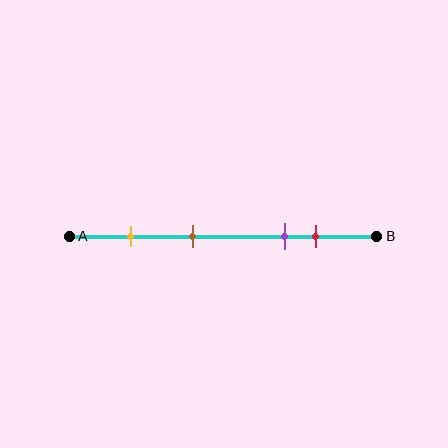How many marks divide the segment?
There are 4 marks dividing the segment.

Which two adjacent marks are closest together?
The purple and red marks are the closest adjacent pair.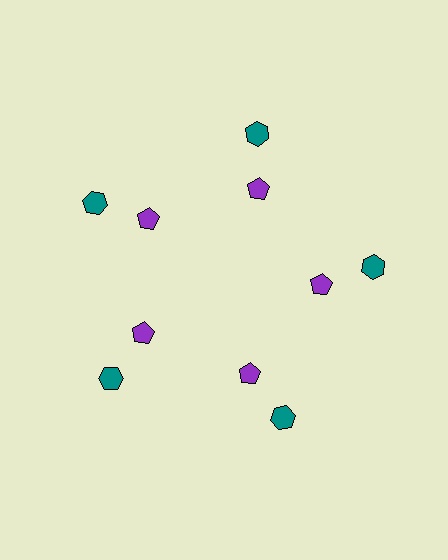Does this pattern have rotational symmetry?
Yes, this pattern has 5-fold rotational symmetry. It looks the same after rotating 72 degrees around the center.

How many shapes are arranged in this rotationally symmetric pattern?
There are 10 shapes, arranged in 5 groups of 2.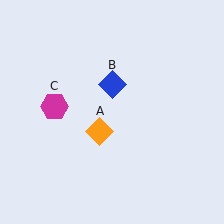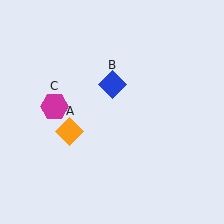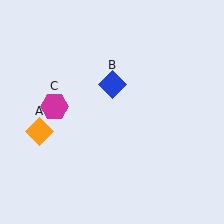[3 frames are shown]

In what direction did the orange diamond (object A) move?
The orange diamond (object A) moved left.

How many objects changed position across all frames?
1 object changed position: orange diamond (object A).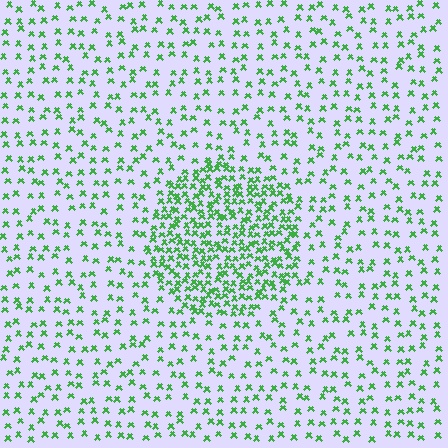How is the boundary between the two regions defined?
The boundary is defined by a change in element density (approximately 2.5x ratio). All elements are the same color, size, and shape.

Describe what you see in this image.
The image contains small green elements arranged at two different densities. A circle-shaped region is visible where the elements are more densely packed than the surrounding area.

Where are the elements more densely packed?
The elements are more densely packed inside the circle boundary.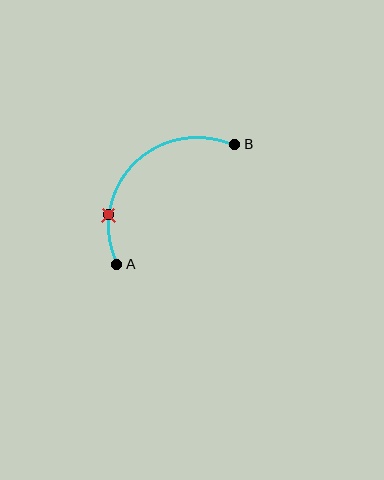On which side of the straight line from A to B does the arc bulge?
The arc bulges above and to the left of the straight line connecting A and B.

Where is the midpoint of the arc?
The arc midpoint is the point on the curve farthest from the straight line joining A and B. It sits above and to the left of that line.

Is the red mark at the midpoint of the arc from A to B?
No. The red mark lies on the arc but is closer to endpoint A. The arc midpoint would be at the point on the curve equidistant along the arc from both A and B.